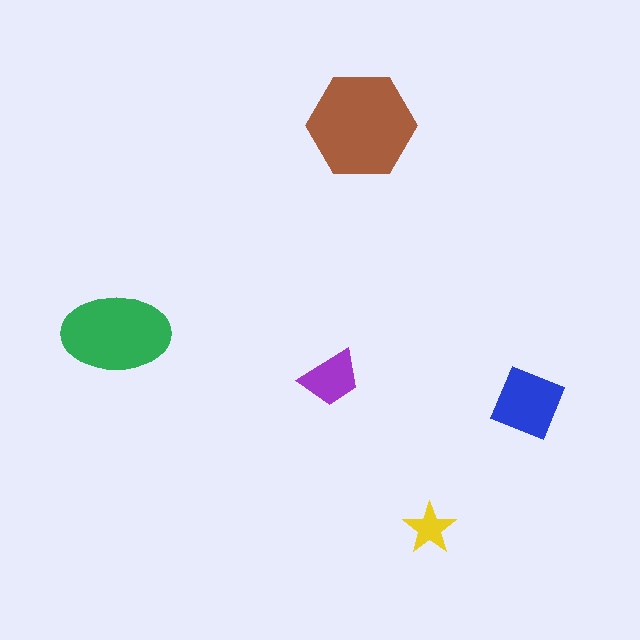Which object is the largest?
The brown hexagon.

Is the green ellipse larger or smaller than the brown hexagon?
Smaller.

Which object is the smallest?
The yellow star.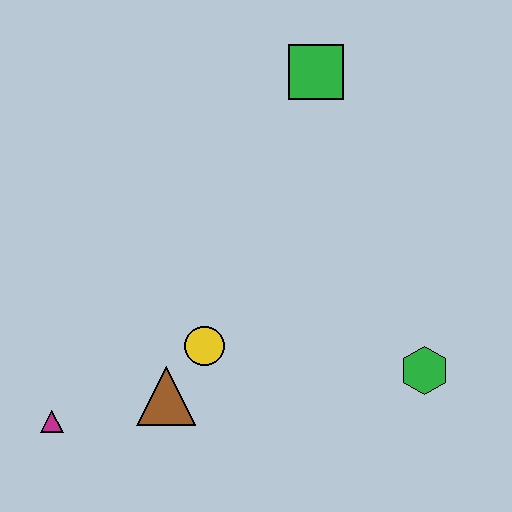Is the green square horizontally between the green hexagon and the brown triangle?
Yes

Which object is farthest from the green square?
The magenta triangle is farthest from the green square.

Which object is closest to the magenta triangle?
The brown triangle is closest to the magenta triangle.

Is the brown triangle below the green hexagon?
Yes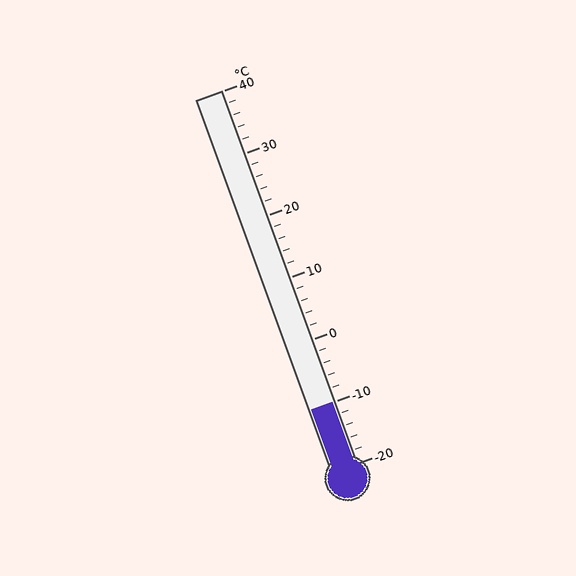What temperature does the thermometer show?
The thermometer shows approximately -10°C.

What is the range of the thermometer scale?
The thermometer scale ranges from -20°C to 40°C.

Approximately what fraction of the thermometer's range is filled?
The thermometer is filled to approximately 15% of its range.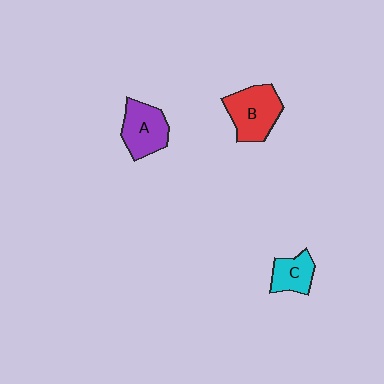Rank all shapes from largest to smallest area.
From largest to smallest: B (red), A (purple), C (cyan).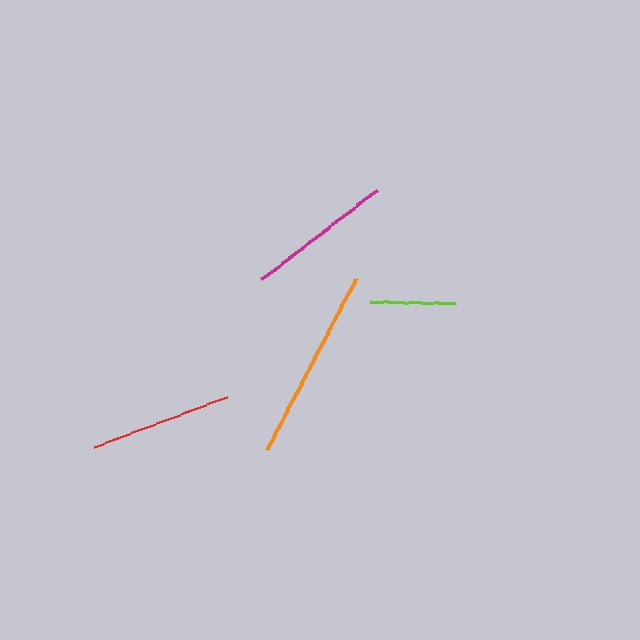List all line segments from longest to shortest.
From longest to shortest: orange, magenta, red, lime.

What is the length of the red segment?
The red segment is approximately 143 pixels long.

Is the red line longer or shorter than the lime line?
The red line is longer than the lime line.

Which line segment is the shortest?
The lime line is the shortest at approximately 85 pixels.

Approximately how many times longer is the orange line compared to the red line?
The orange line is approximately 1.4 times the length of the red line.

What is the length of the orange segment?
The orange segment is approximately 193 pixels long.